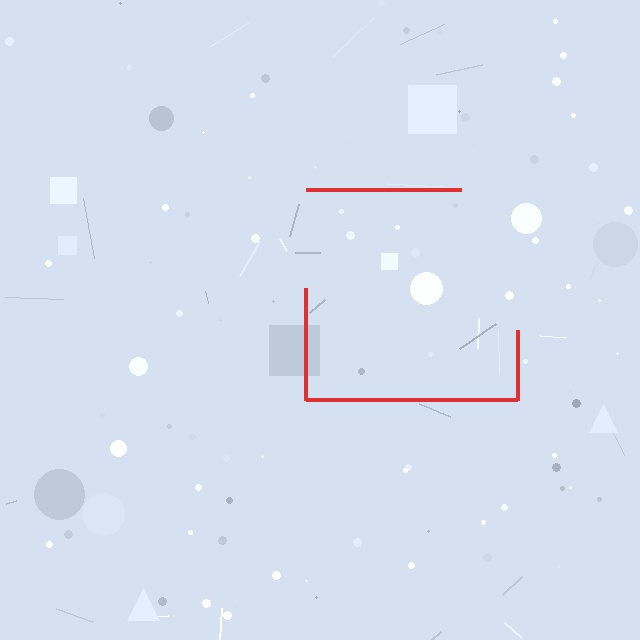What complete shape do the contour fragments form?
The contour fragments form a square.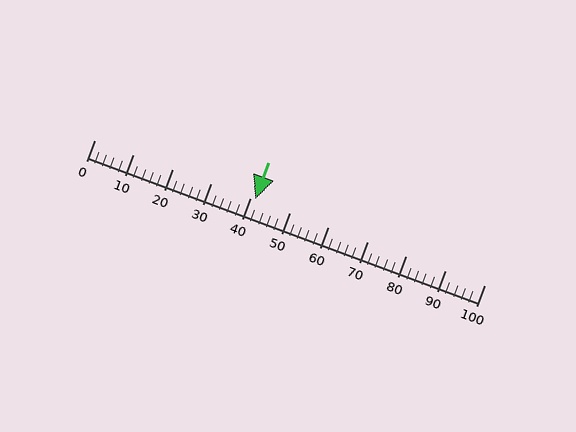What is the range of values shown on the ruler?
The ruler shows values from 0 to 100.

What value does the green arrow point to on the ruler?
The green arrow points to approximately 41.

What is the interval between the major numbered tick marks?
The major tick marks are spaced 10 units apart.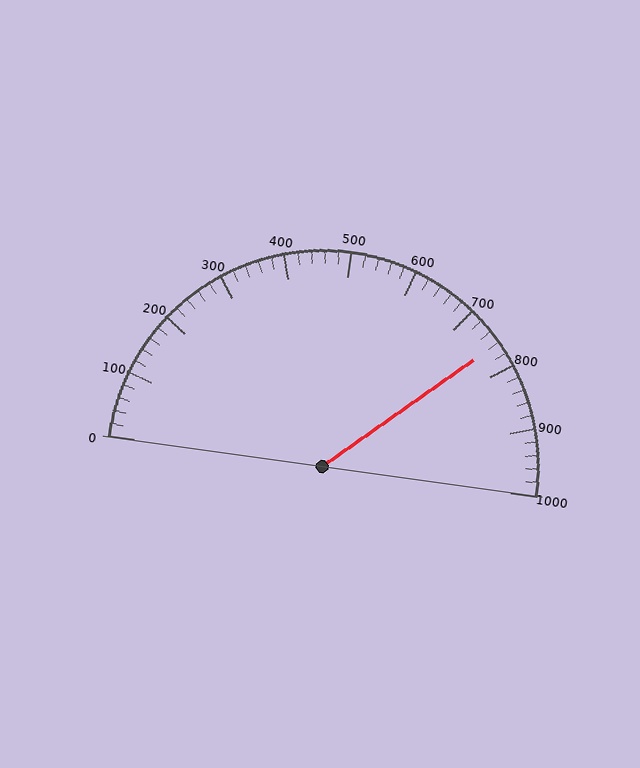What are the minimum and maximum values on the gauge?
The gauge ranges from 0 to 1000.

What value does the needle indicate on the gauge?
The needle indicates approximately 760.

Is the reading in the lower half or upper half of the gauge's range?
The reading is in the upper half of the range (0 to 1000).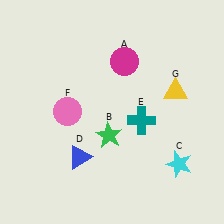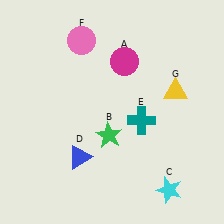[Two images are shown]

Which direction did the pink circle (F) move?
The pink circle (F) moved up.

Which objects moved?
The objects that moved are: the cyan star (C), the pink circle (F).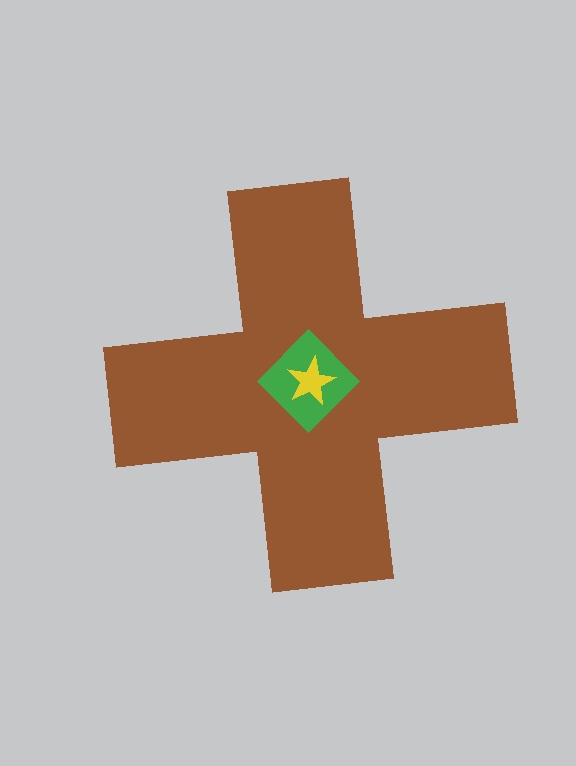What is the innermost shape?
The yellow star.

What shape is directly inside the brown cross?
The green diamond.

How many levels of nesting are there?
3.